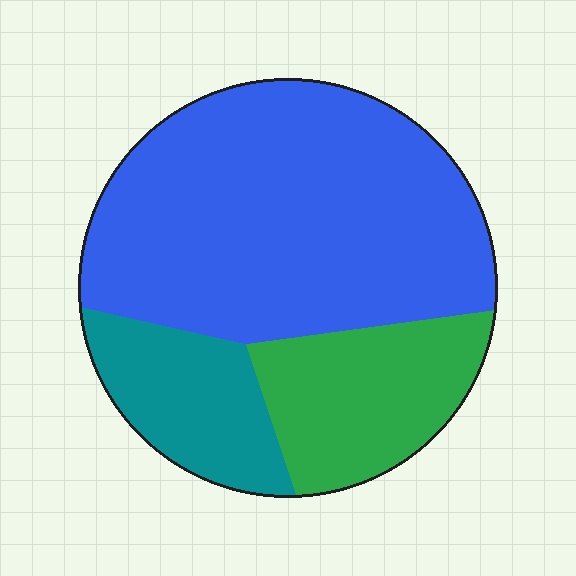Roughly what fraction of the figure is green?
Green takes up between a sixth and a third of the figure.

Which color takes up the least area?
Teal, at roughly 15%.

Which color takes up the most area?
Blue, at roughly 60%.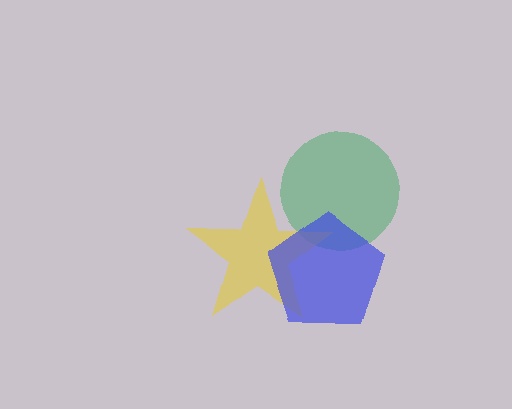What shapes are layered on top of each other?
The layered shapes are: a green circle, a yellow star, a blue pentagon.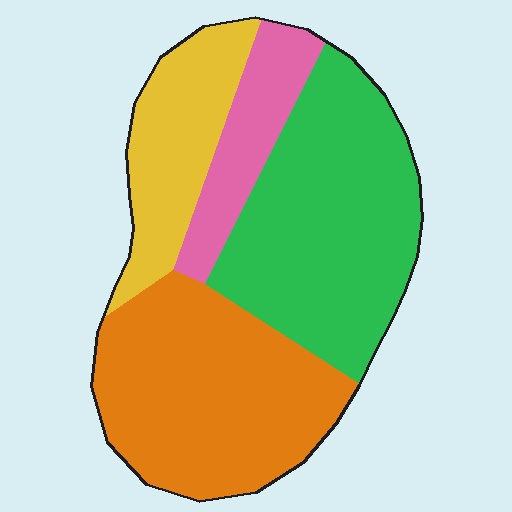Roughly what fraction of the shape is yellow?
Yellow takes up about one sixth (1/6) of the shape.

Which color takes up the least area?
Pink, at roughly 10%.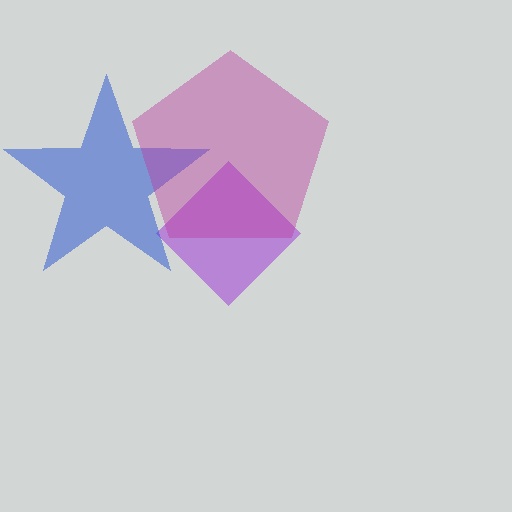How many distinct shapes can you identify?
There are 3 distinct shapes: a purple diamond, a blue star, a magenta pentagon.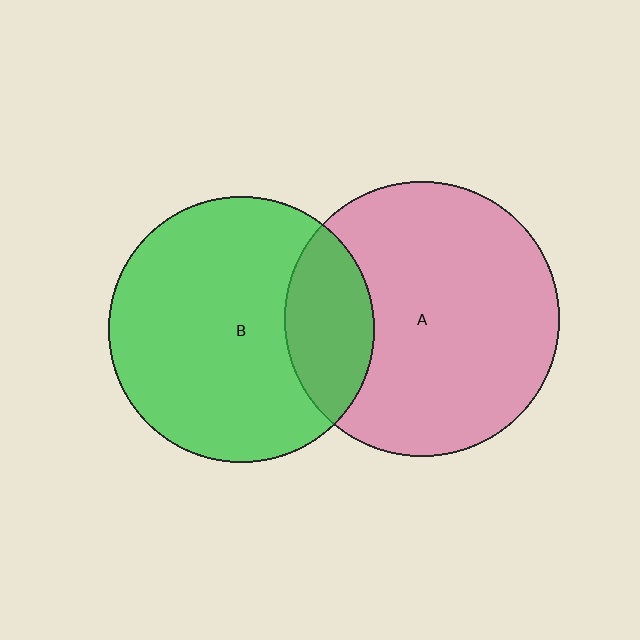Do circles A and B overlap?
Yes.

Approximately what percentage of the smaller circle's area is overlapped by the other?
Approximately 20%.